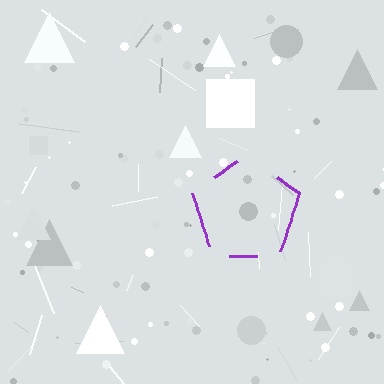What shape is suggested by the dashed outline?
The dashed outline suggests a pentagon.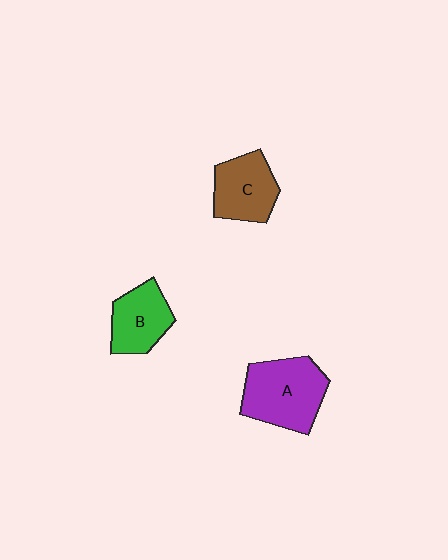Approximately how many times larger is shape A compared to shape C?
Approximately 1.4 times.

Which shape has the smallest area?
Shape B (green).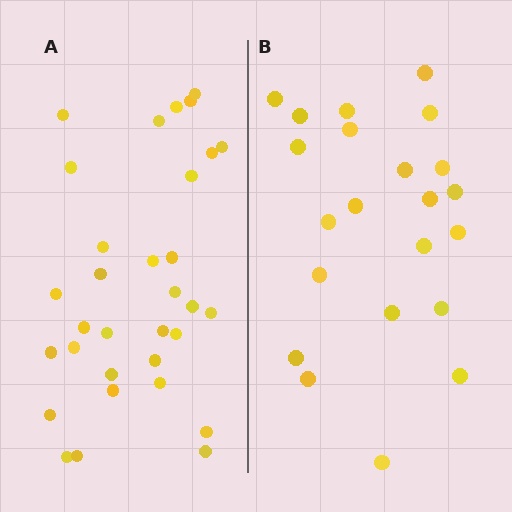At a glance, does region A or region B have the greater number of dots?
Region A (the left region) has more dots.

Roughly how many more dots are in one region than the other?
Region A has roughly 10 or so more dots than region B.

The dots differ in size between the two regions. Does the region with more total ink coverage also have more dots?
No. Region B has more total ink coverage because its dots are larger, but region A actually contains more individual dots. Total area can be misleading — the number of items is what matters here.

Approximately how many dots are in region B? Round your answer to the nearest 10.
About 20 dots. (The exact count is 22, which rounds to 20.)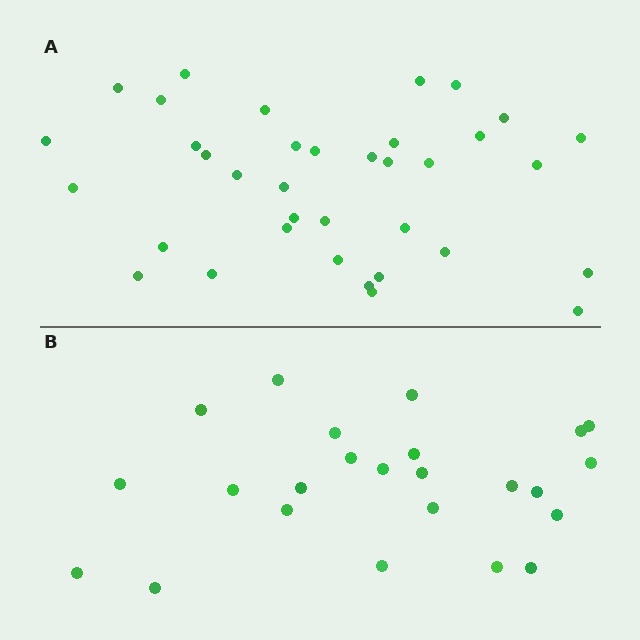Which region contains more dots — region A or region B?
Region A (the top region) has more dots.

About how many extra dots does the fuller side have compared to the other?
Region A has roughly 12 or so more dots than region B.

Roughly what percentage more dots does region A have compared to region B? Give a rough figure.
About 50% more.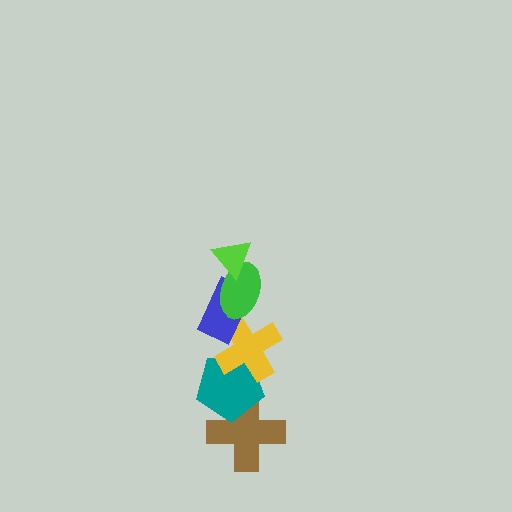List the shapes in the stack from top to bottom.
From top to bottom: the lime triangle, the green ellipse, the blue rectangle, the yellow cross, the teal pentagon, the brown cross.